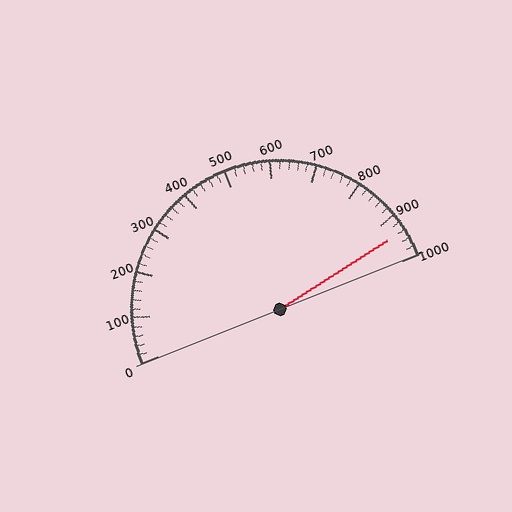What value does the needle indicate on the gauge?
The needle indicates approximately 940.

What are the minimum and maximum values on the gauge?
The gauge ranges from 0 to 1000.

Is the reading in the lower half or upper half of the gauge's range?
The reading is in the upper half of the range (0 to 1000).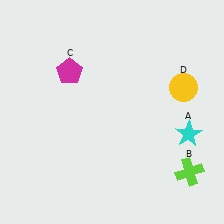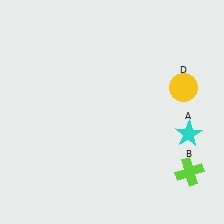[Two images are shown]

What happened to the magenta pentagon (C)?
The magenta pentagon (C) was removed in Image 2. It was in the top-left area of Image 1.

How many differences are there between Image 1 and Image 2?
There is 1 difference between the two images.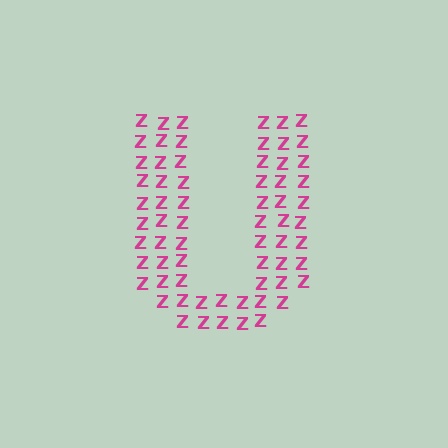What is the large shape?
The large shape is the letter U.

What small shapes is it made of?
It is made of small letter Z's.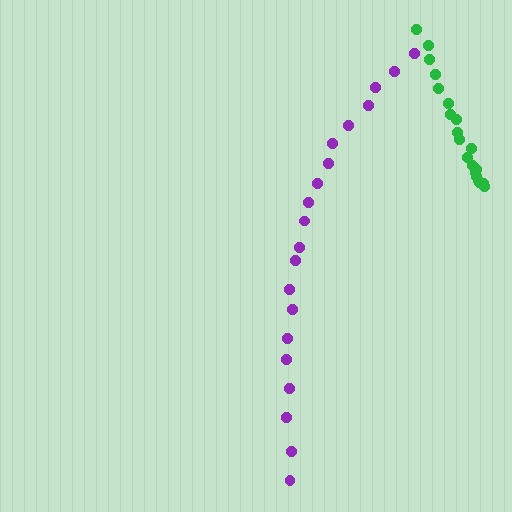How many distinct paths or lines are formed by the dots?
There are 2 distinct paths.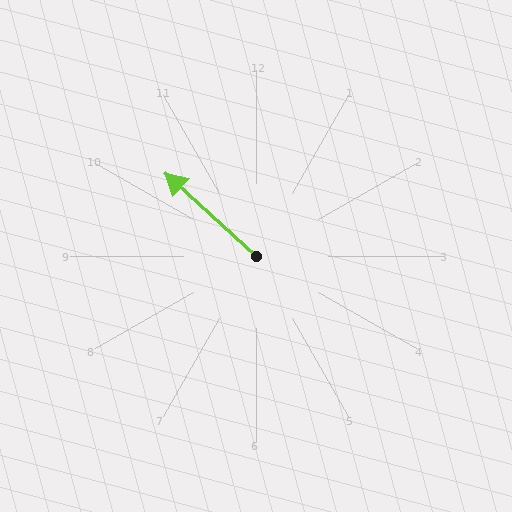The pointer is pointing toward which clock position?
Roughly 10 o'clock.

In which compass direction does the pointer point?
Northwest.